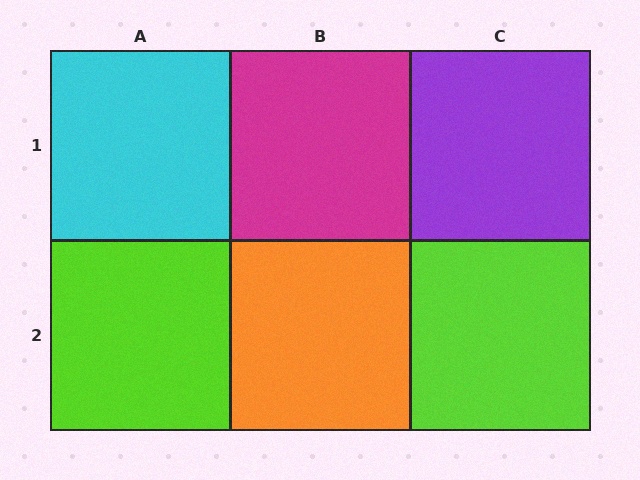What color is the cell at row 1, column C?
Purple.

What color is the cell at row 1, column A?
Cyan.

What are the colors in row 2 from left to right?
Lime, orange, lime.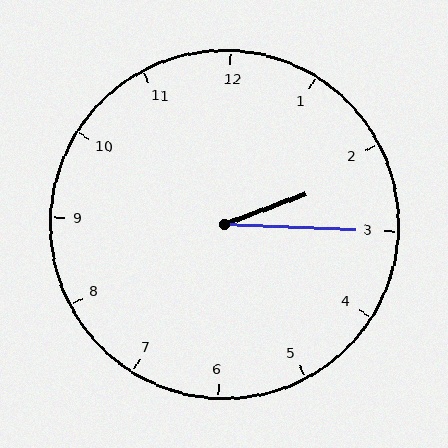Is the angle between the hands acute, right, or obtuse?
It is acute.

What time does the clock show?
2:15.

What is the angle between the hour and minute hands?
Approximately 22 degrees.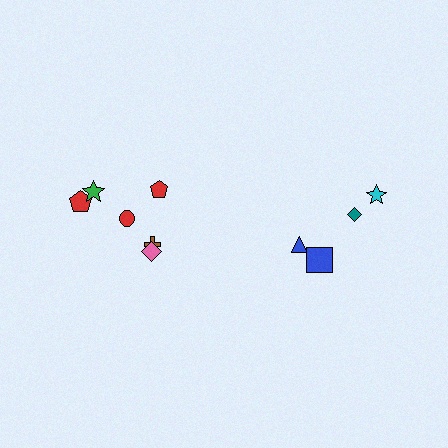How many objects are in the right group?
There are 4 objects.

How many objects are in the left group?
There are 6 objects.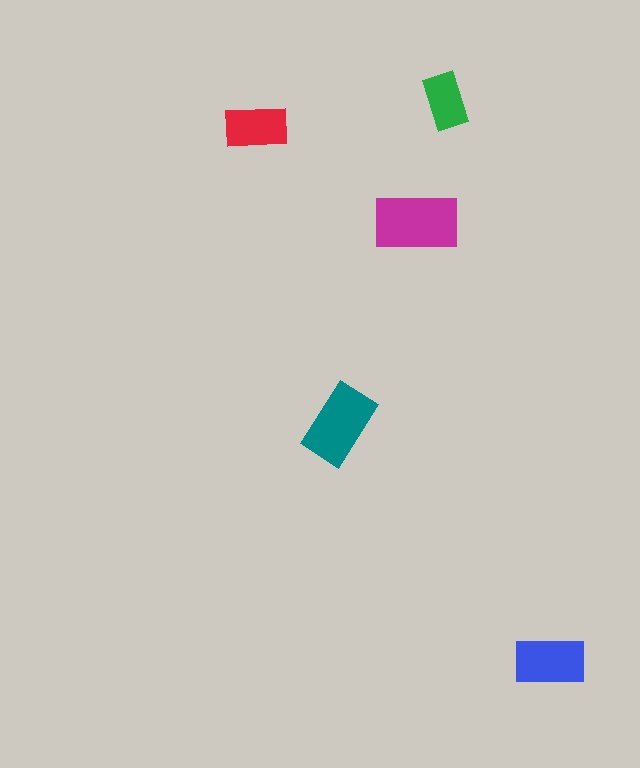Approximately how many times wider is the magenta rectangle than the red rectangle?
About 1.5 times wider.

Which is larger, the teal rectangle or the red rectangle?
The teal one.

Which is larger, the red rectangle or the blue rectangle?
The blue one.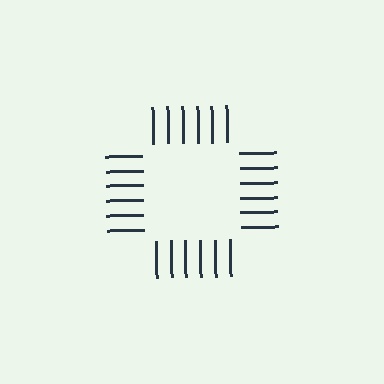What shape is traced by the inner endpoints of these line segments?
An illusory square — the line segments terminate on its edges but no continuous stroke is drawn.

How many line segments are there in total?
24 — 6 along each of the 4 edges.